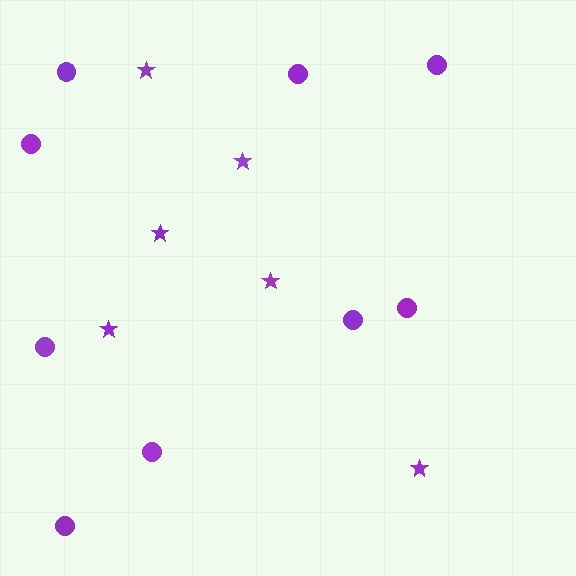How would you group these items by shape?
There are 2 groups: one group of stars (6) and one group of circles (9).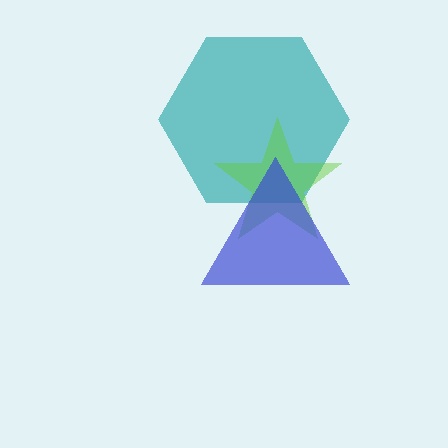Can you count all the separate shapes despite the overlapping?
Yes, there are 3 separate shapes.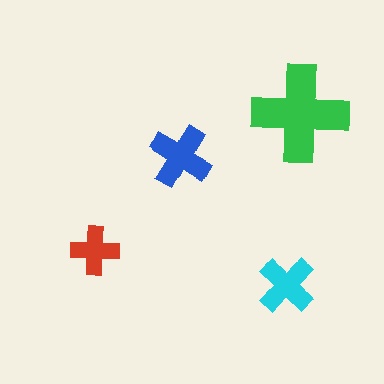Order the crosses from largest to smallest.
the green one, the blue one, the cyan one, the red one.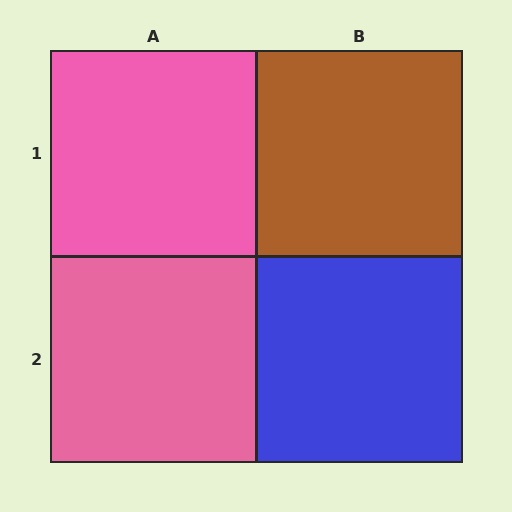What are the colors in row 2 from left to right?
Pink, blue.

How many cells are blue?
1 cell is blue.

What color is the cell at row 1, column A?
Pink.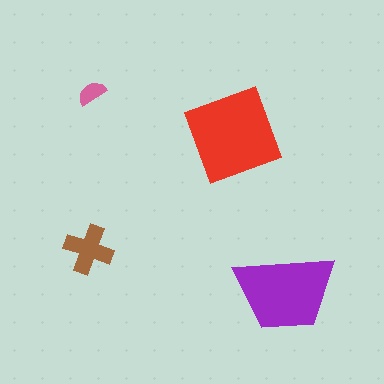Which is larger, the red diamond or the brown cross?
The red diamond.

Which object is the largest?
The red diamond.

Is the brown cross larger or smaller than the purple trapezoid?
Smaller.